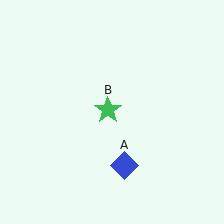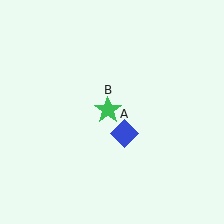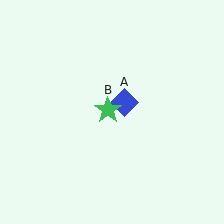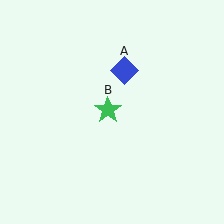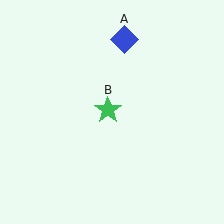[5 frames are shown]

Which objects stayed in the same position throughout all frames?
Green star (object B) remained stationary.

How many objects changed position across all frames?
1 object changed position: blue diamond (object A).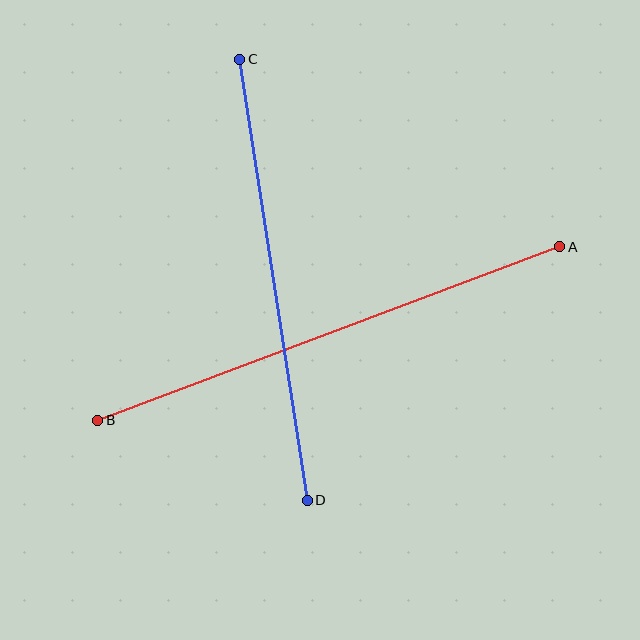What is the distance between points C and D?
The distance is approximately 446 pixels.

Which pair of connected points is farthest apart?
Points A and B are farthest apart.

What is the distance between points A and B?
The distance is approximately 494 pixels.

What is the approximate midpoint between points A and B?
The midpoint is at approximately (329, 333) pixels.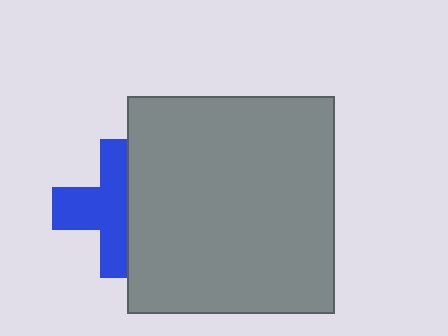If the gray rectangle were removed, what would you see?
You would see the complete blue cross.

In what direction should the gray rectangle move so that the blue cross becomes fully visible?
The gray rectangle should move right. That is the shortest direction to clear the overlap and leave the blue cross fully visible.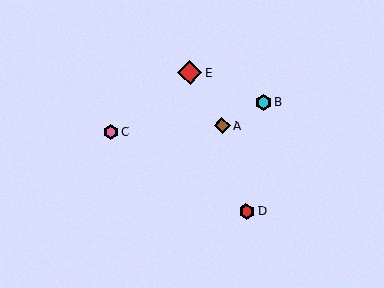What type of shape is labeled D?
Shape D is a red hexagon.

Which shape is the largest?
The red diamond (labeled E) is the largest.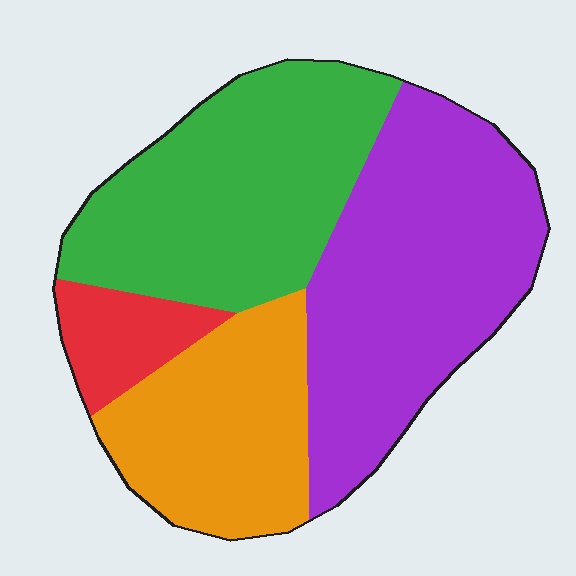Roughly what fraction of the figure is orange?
Orange covers roughly 20% of the figure.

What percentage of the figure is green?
Green takes up about one third (1/3) of the figure.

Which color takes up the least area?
Red, at roughly 10%.